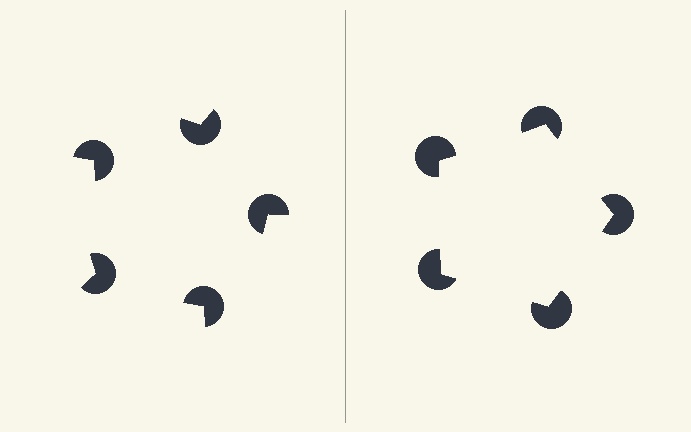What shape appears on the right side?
An illusory pentagon.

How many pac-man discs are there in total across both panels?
10 — 5 on each side.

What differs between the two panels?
The pac-man discs are positioned identically on both sides; only the wedge orientations differ. On the right they align to a pentagon; on the left they are misaligned.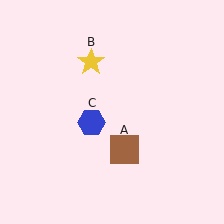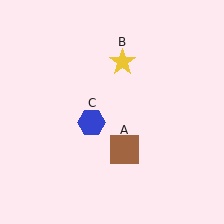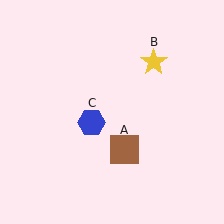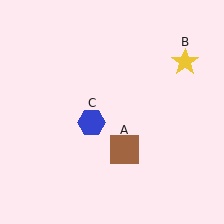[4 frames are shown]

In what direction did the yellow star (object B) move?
The yellow star (object B) moved right.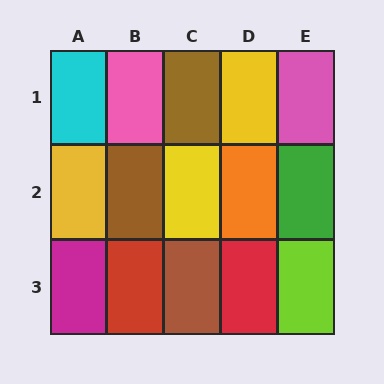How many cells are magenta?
1 cell is magenta.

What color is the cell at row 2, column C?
Yellow.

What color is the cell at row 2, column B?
Brown.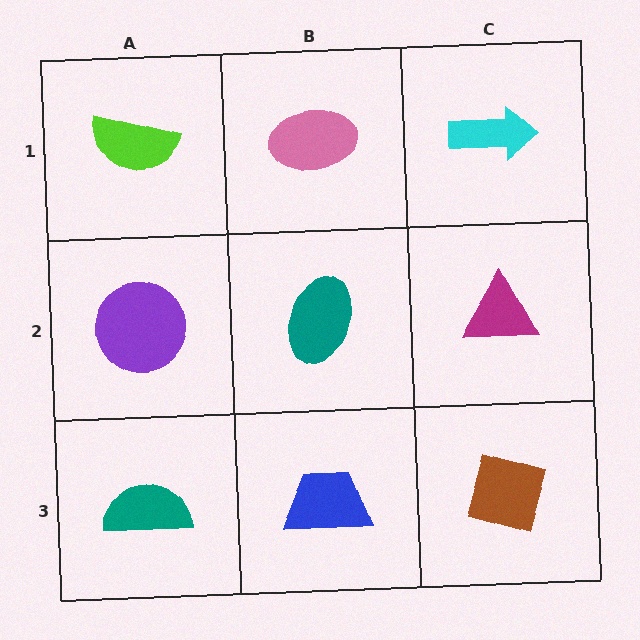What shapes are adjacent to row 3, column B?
A teal ellipse (row 2, column B), a teal semicircle (row 3, column A), a brown diamond (row 3, column C).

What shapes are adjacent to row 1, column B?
A teal ellipse (row 2, column B), a lime semicircle (row 1, column A), a cyan arrow (row 1, column C).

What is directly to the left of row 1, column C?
A pink ellipse.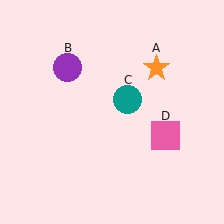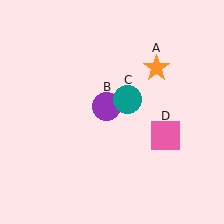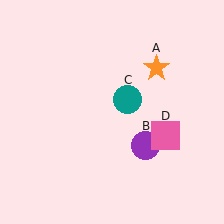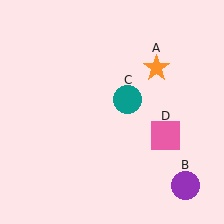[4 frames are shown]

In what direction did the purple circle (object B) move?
The purple circle (object B) moved down and to the right.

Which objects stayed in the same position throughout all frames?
Orange star (object A) and teal circle (object C) and pink square (object D) remained stationary.